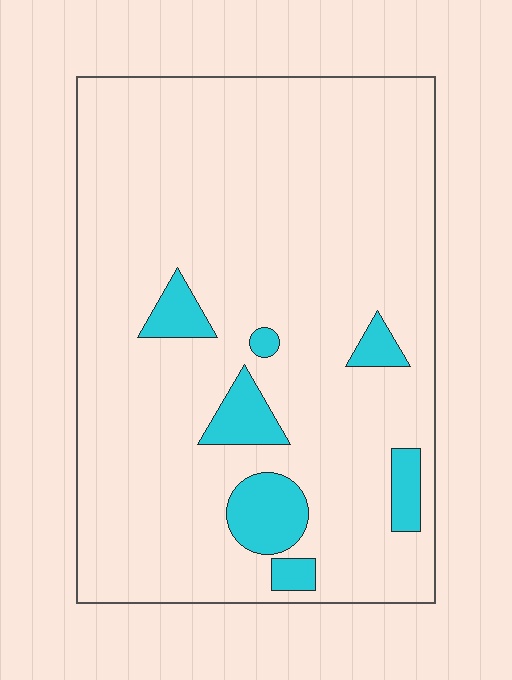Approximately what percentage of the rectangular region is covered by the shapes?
Approximately 10%.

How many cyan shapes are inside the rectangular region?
7.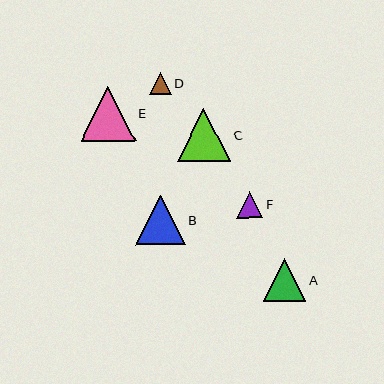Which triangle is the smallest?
Triangle D is the smallest with a size of approximately 22 pixels.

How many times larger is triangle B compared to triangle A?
Triangle B is approximately 1.2 times the size of triangle A.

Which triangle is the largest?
Triangle E is the largest with a size of approximately 55 pixels.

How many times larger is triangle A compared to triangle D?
Triangle A is approximately 1.9 times the size of triangle D.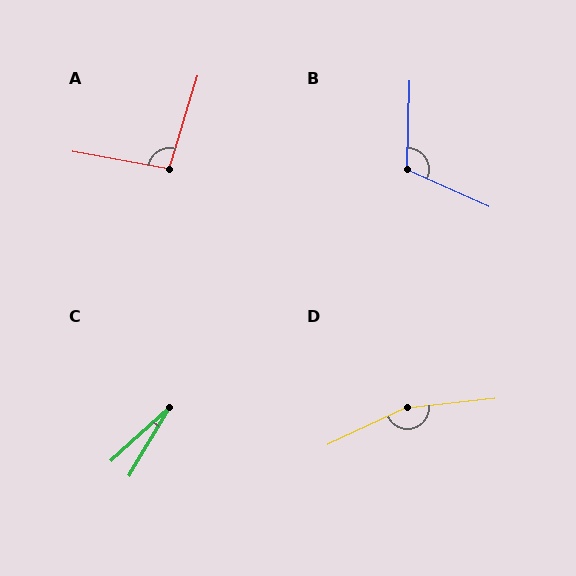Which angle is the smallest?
C, at approximately 17 degrees.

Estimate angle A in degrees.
Approximately 97 degrees.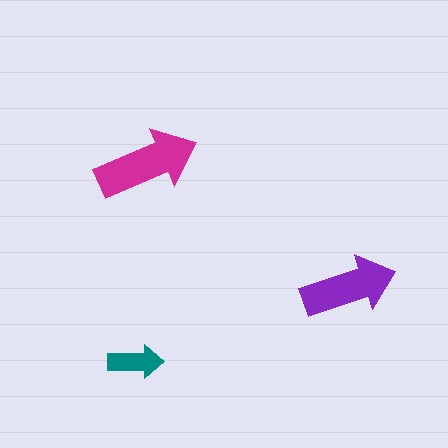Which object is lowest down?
The teal arrow is bottommost.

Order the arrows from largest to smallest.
the magenta one, the purple one, the teal one.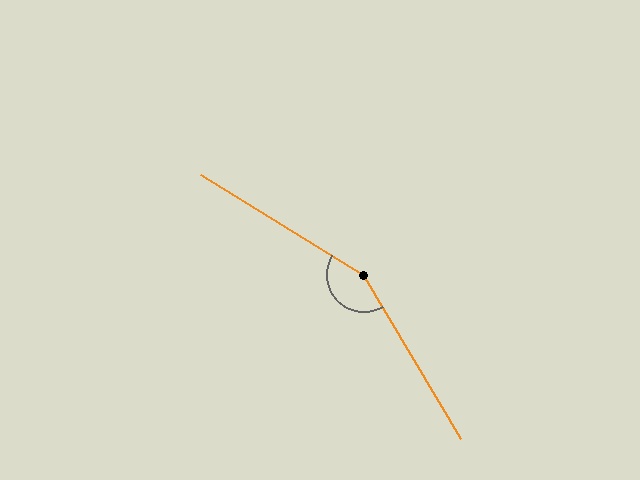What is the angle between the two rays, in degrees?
Approximately 152 degrees.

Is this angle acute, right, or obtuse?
It is obtuse.